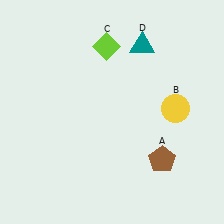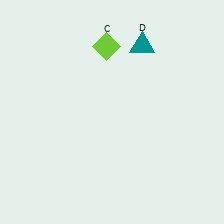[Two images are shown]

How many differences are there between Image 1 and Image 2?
There are 2 differences between the two images.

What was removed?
The brown pentagon (A), the yellow circle (B) were removed in Image 2.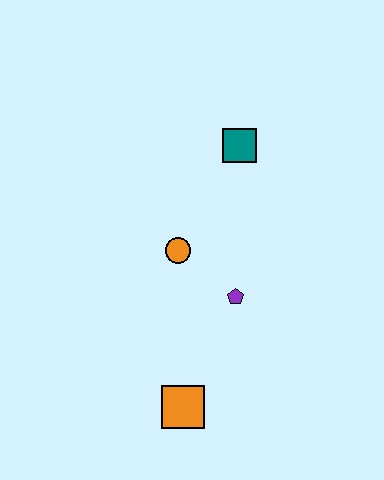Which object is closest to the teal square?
The orange circle is closest to the teal square.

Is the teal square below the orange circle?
No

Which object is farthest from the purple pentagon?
The teal square is farthest from the purple pentagon.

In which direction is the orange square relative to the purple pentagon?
The orange square is below the purple pentagon.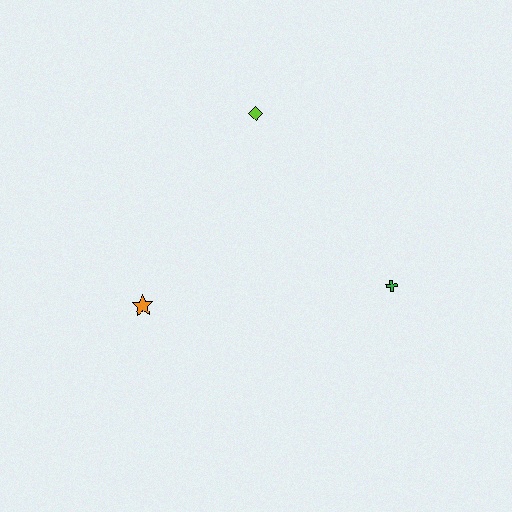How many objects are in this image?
There are 3 objects.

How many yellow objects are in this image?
There are no yellow objects.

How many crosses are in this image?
There is 1 cross.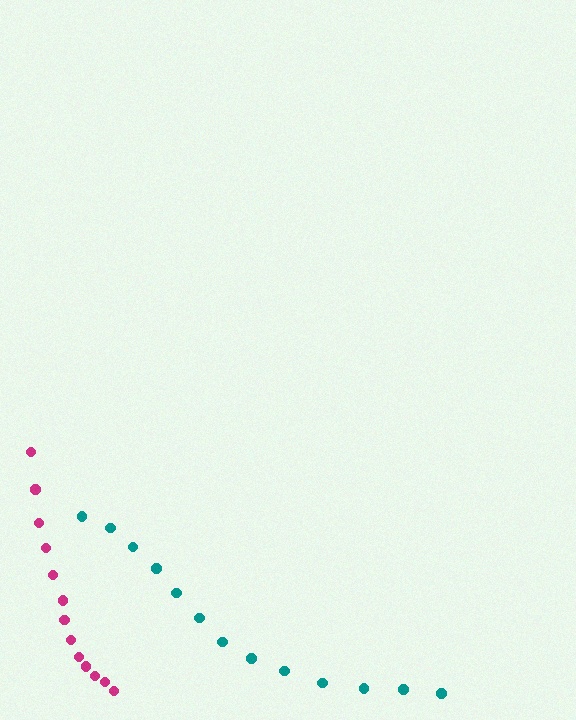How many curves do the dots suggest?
There are 2 distinct paths.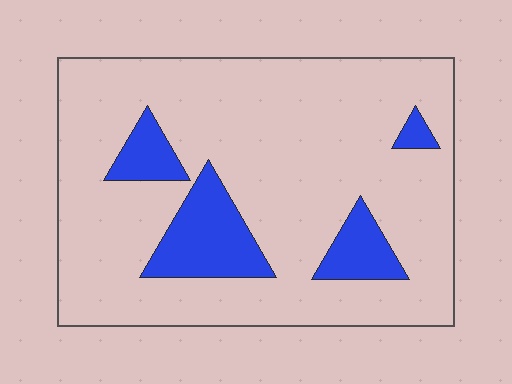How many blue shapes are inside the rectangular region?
4.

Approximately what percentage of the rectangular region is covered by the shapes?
Approximately 15%.